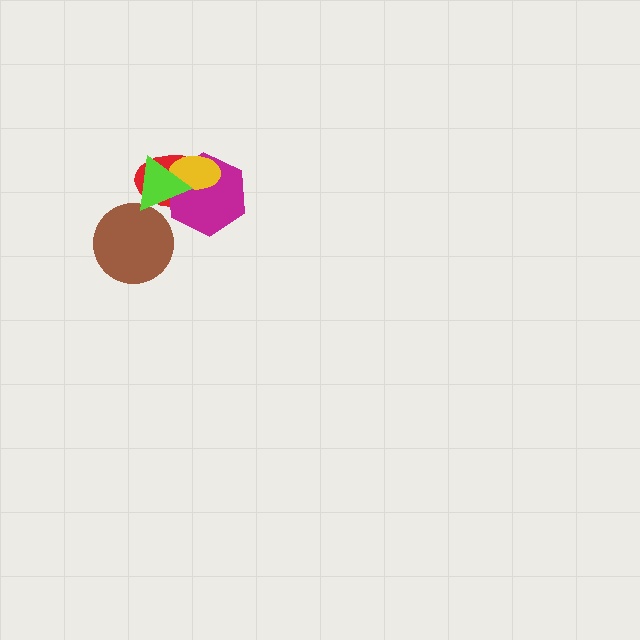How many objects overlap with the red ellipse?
3 objects overlap with the red ellipse.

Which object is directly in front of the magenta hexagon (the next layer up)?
The yellow ellipse is directly in front of the magenta hexagon.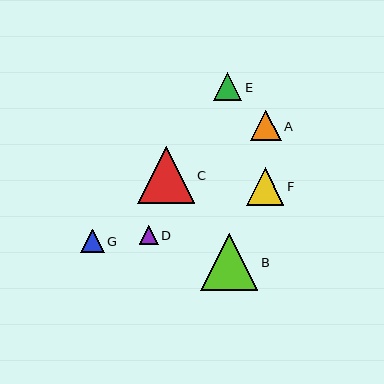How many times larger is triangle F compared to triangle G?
Triangle F is approximately 1.6 times the size of triangle G.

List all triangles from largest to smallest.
From largest to smallest: B, C, F, A, E, G, D.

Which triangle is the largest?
Triangle B is the largest with a size of approximately 57 pixels.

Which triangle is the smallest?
Triangle D is the smallest with a size of approximately 19 pixels.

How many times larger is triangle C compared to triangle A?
Triangle C is approximately 1.9 times the size of triangle A.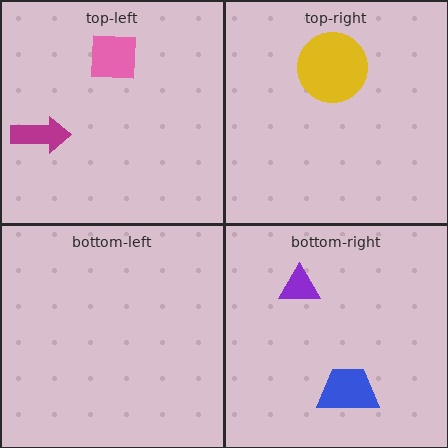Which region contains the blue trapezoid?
The bottom-right region.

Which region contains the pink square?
The top-left region.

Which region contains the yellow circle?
The top-right region.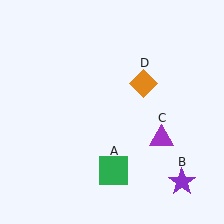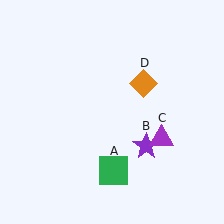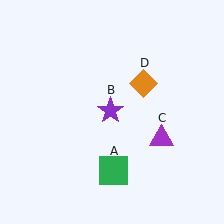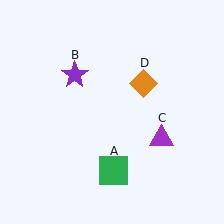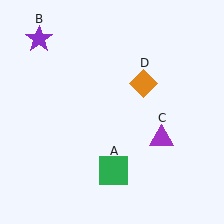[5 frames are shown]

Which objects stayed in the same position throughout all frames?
Green square (object A) and purple triangle (object C) and orange diamond (object D) remained stationary.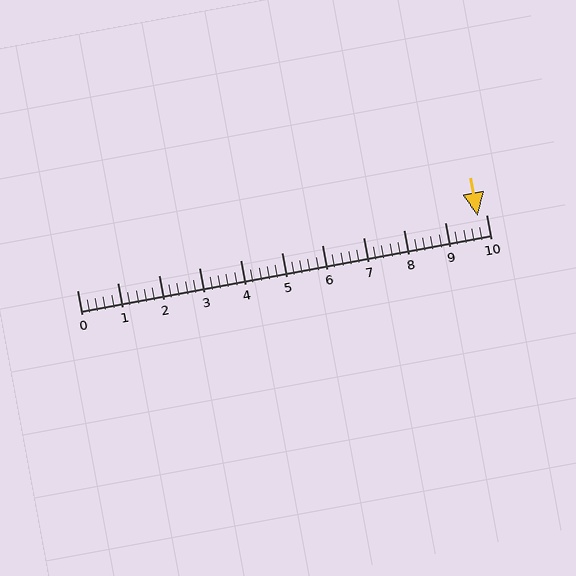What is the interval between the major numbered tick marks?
The major tick marks are spaced 1 units apart.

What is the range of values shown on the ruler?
The ruler shows values from 0 to 10.